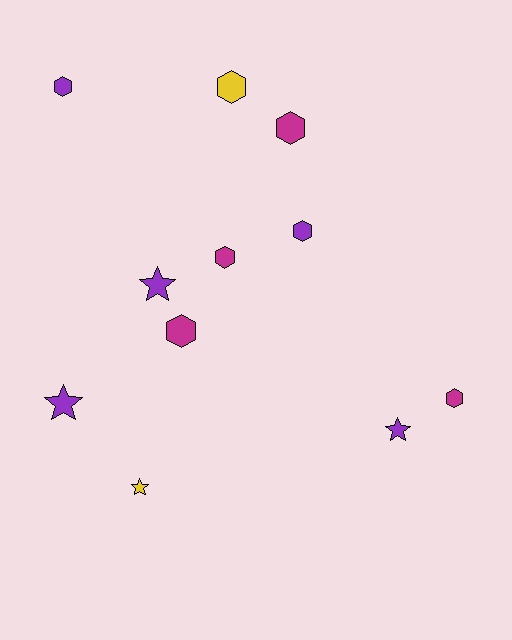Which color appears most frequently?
Purple, with 5 objects.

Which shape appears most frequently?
Hexagon, with 7 objects.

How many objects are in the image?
There are 11 objects.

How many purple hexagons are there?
There are 2 purple hexagons.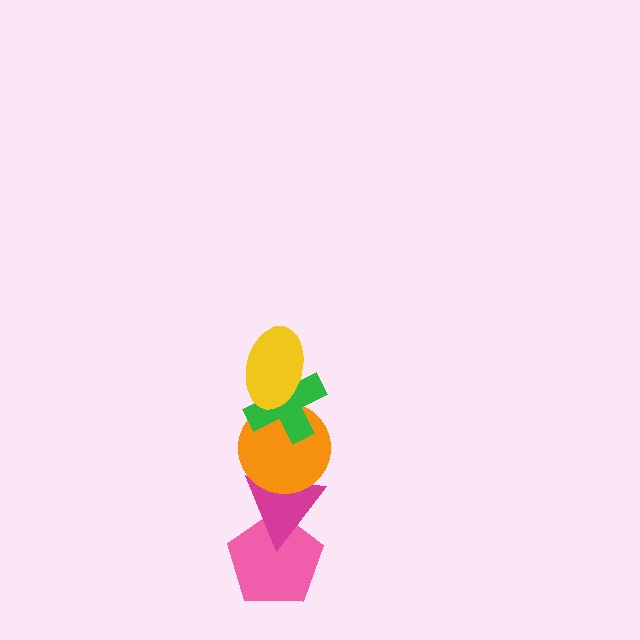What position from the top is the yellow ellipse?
The yellow ellipse is 1st from the top.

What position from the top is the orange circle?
The orange circle is 3rd from the top.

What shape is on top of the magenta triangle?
The orange circle is on top of the magenta triangle.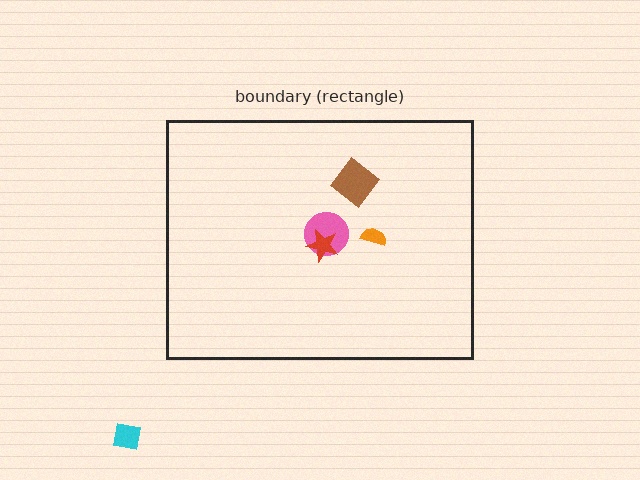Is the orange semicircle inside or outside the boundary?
Inside.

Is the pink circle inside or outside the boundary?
Inside.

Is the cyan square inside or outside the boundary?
Outside.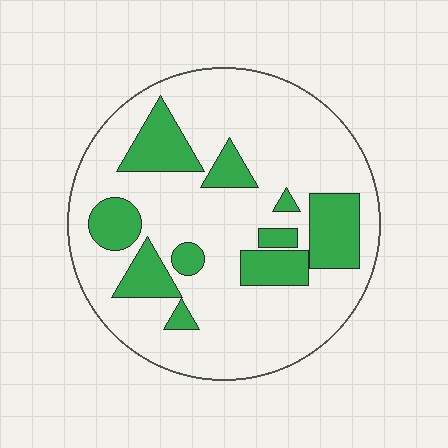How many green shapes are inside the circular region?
10.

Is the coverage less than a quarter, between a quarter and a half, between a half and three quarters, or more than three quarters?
Less than a quarter.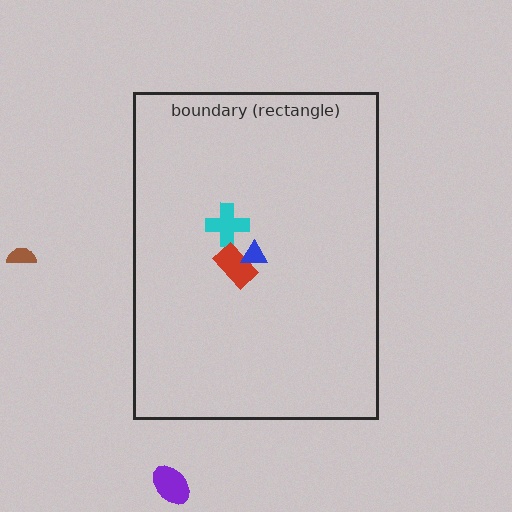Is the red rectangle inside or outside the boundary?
Inside.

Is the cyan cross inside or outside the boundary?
Inside.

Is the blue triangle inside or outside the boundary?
Inside.